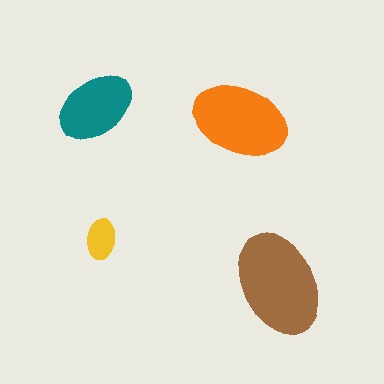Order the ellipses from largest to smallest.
the brown one, the orange one, the teal one, the yellow one.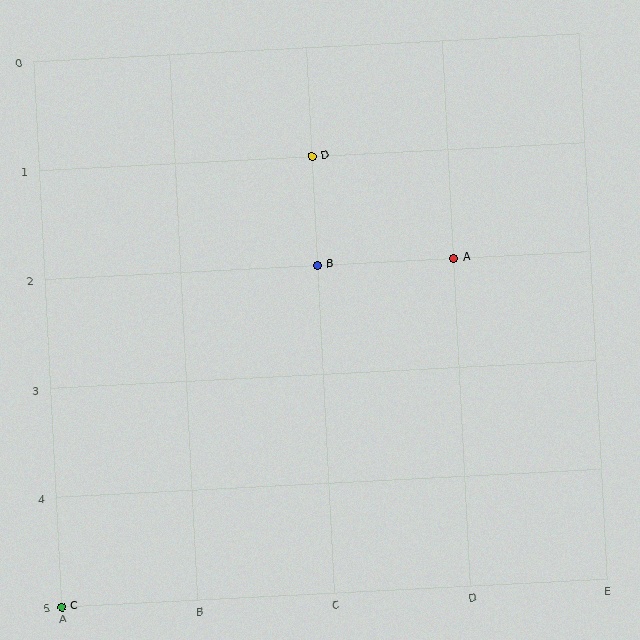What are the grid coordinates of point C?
Point C is at grid coordinates (A, 5).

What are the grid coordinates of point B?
Point B is at grid coordinates (C, 2).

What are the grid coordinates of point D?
Point D is at grid coordinates (C, 1).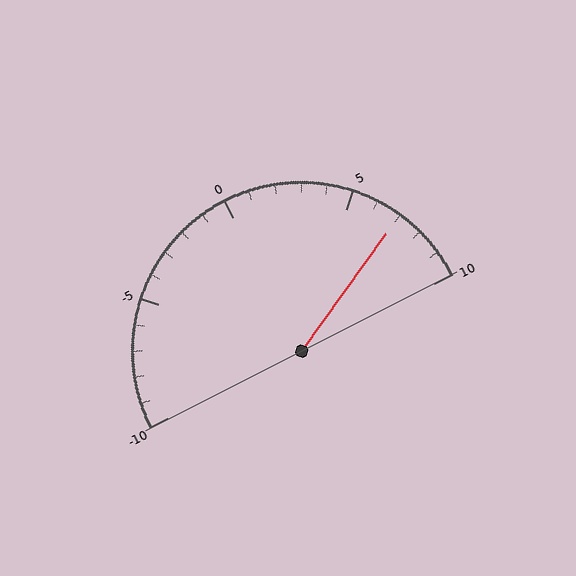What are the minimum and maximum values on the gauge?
The gauge ranges from -10 to 10.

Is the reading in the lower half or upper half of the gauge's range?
The reading is in the upper half of the range (-10 to 10).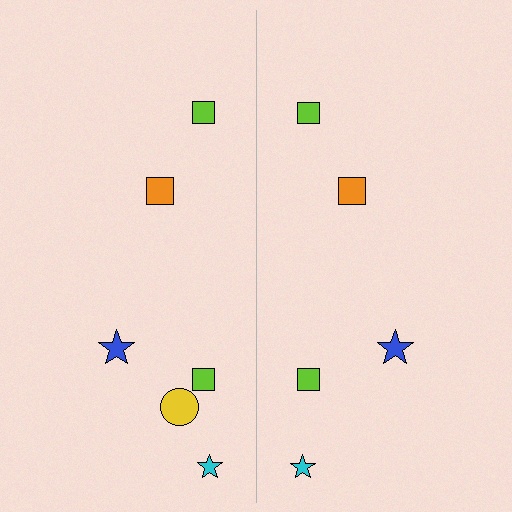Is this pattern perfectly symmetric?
No, the pattern is not perfectly symmetric. A yellow circle is missing from the right side.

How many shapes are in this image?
There are 11 shapes in this image.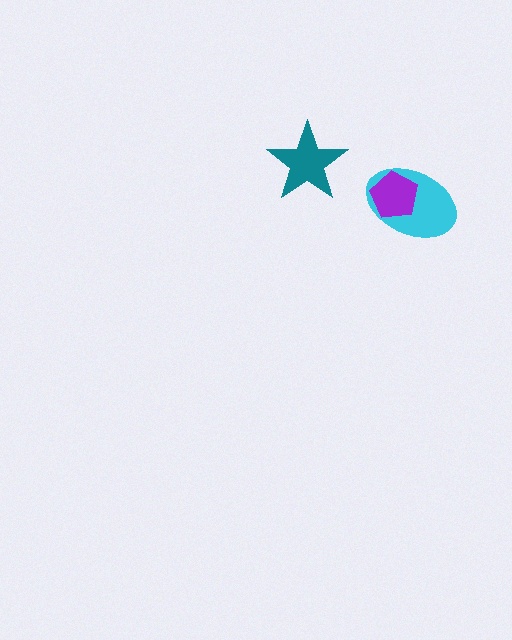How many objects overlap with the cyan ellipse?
1 object overlaps with the cyan ellipse.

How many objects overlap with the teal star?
0 objects overlap with the teal star.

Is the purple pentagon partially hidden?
No, no other shape covers it.